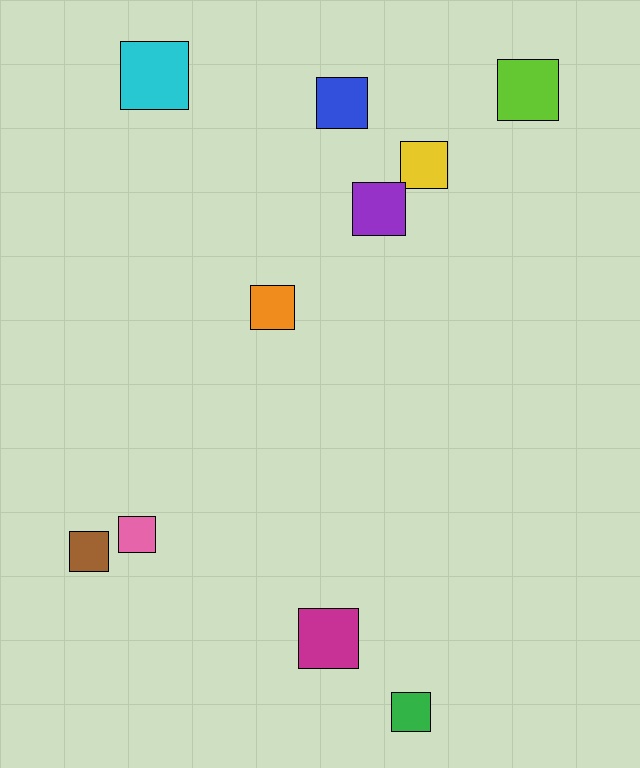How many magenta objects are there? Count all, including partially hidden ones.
There is 1 magenta object.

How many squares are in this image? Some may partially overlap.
There are 10 squares.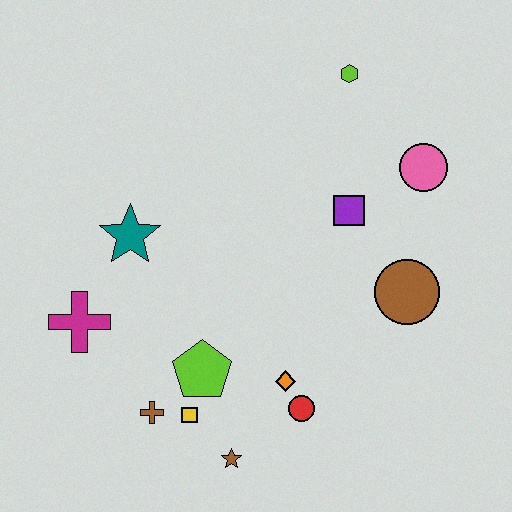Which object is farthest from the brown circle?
The magenta cross is farthest from the brown circle.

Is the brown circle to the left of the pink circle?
Yes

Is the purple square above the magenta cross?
Yes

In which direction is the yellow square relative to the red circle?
The yellow square is to the left of the red circle.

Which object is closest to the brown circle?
The purple square is closest to the brown circle.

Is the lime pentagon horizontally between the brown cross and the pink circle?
Yes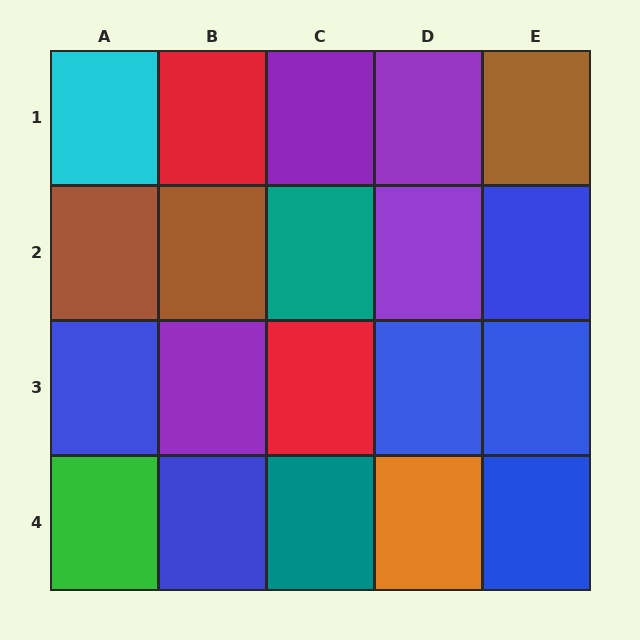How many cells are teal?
2 cells are teal.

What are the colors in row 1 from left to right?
Cyan, red, purple, purple, brown.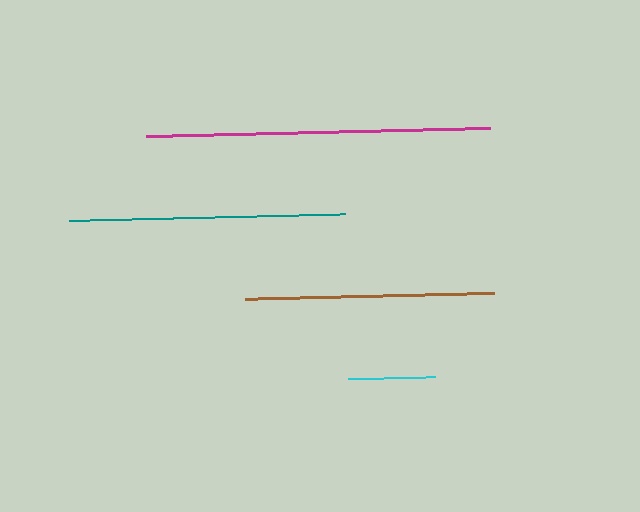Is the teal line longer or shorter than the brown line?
The teal line is longer than the brown line.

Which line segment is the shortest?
The cyan line is the shortest at approximately 87 pixels.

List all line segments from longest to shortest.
From longest to shortest: magenta, teal, brown, cyan.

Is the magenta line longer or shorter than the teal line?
The magenta line is longer than the teal line.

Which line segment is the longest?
The magenta line is the longest at approximately 343 pixels.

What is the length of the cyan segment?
The cyan segment is approximately 87 pixels long.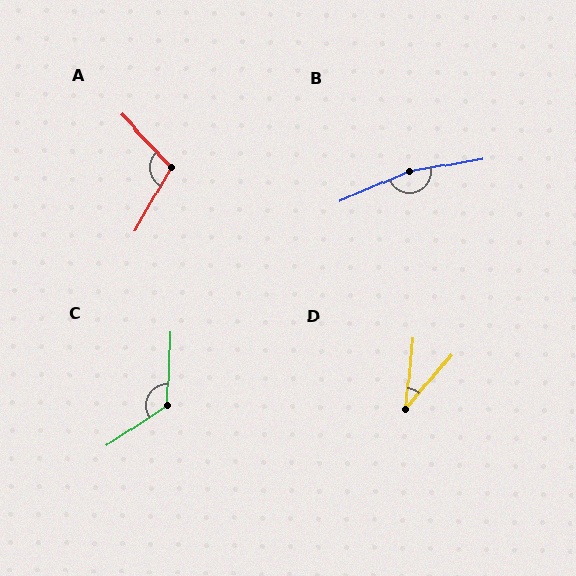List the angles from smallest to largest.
D (34°), A (107°), C (126°), B (166°).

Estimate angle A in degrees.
Approximately 107 degrees.